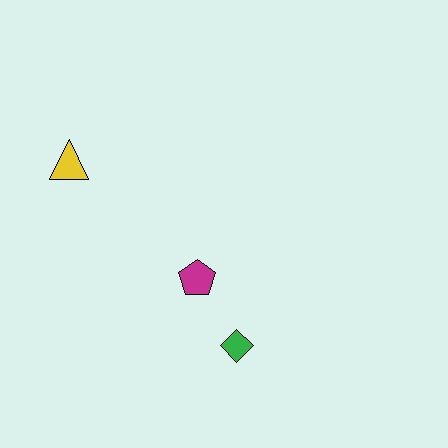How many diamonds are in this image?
There is 1 diamond.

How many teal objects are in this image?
There are no teal objects.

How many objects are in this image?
There are 3 objects.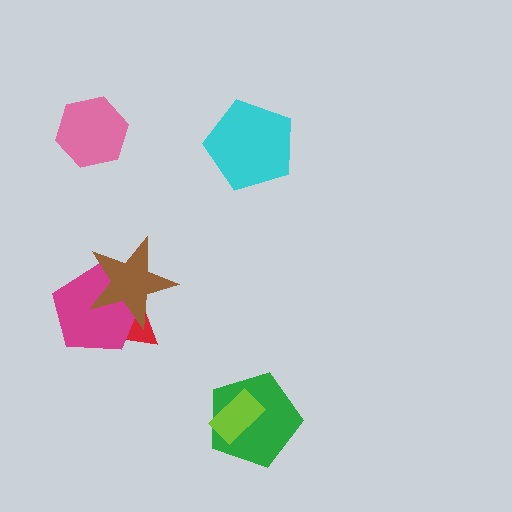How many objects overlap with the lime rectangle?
1 object overlaps with the lime rectangle.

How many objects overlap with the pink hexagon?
0 objects overlap with the pink hexagon.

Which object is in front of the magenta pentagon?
The brown star is in front of the magenta pentagon.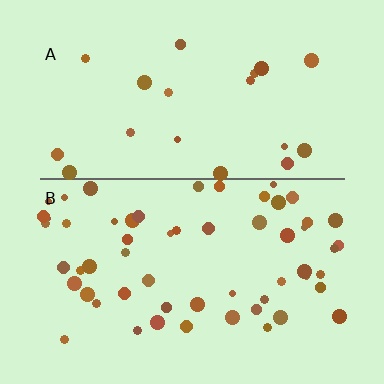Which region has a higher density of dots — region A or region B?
B (the bottom).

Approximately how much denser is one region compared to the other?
Approximately 2.8× — region B over region A.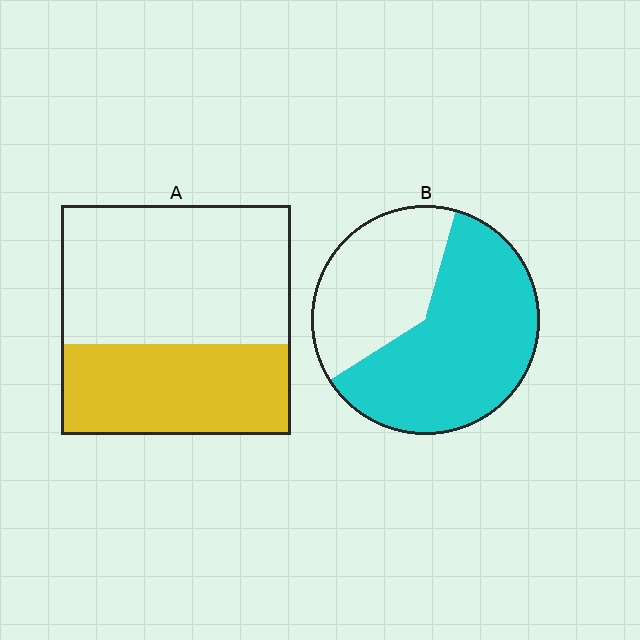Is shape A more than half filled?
No.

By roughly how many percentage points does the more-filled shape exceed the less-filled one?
By roughly 20 percentage points (B over A).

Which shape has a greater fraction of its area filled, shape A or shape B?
Shape B.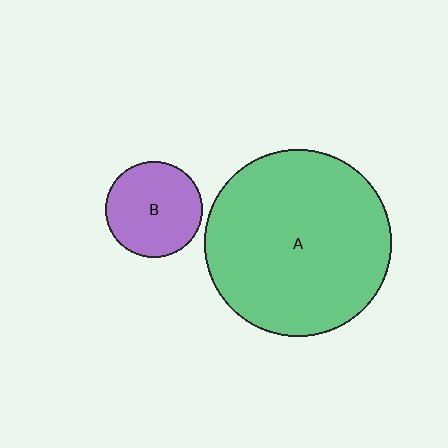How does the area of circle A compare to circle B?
Approximately 3.7 times.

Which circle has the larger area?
Circle A (green).